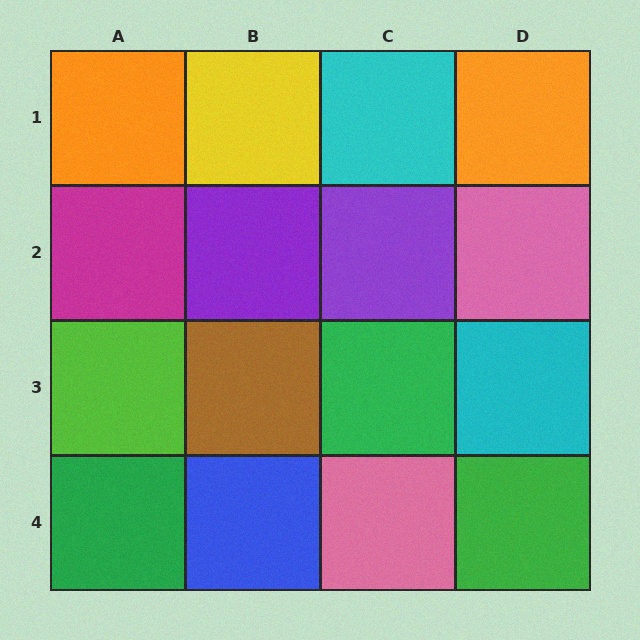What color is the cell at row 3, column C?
Green.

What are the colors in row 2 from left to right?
Magenta, purple, purple, pink.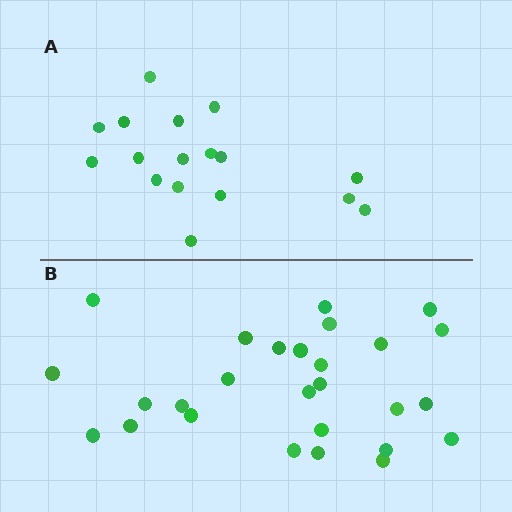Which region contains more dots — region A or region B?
Region B (the bottom region) has more dots.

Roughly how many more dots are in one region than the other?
Region B has roughly 10 or so more dots than region A.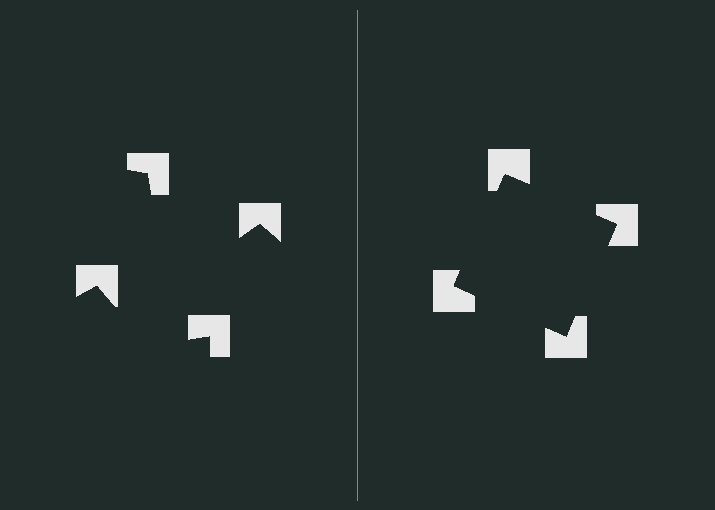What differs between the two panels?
The notched squares are positioned identically on both sides; only the wedge orientations differ. On the right they align to a square; on the left they are misaligned.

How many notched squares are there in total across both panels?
8 — 4 on each side.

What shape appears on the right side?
An illusory square.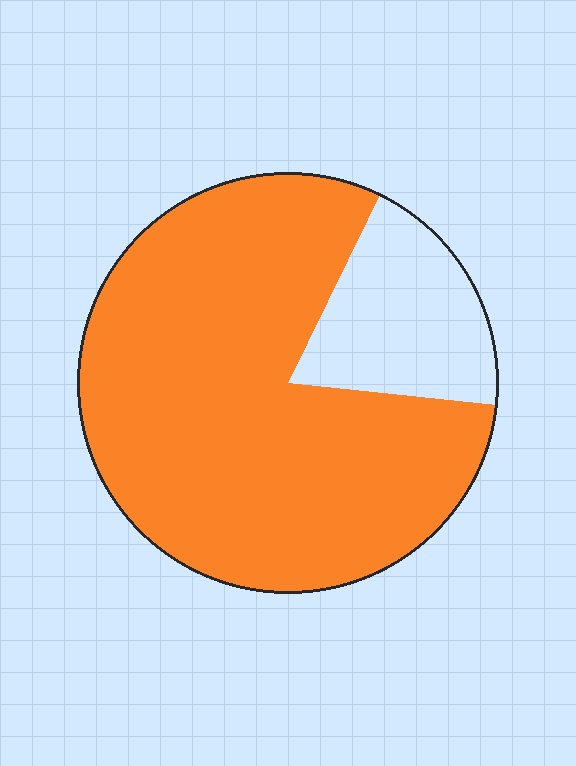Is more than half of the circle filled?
Yes.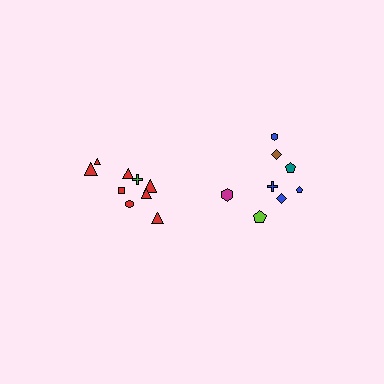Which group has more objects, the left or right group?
The left group.